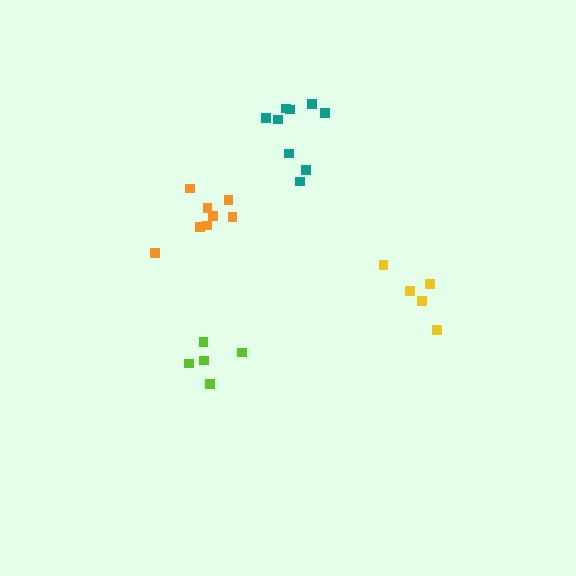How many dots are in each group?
Group 1: 5 dots, Group 2: 8 dots, Group 3: 5 dots, Group 4: 9 dots (27 total).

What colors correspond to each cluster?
The clusters are colored: yellow, orange, lime, teal.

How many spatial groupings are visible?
There are 4 spatial groupings.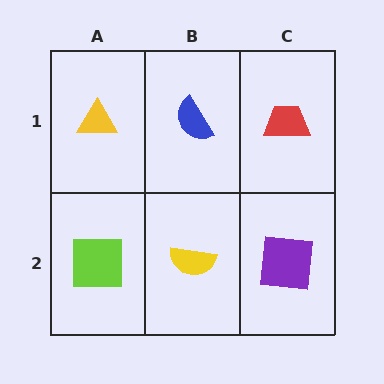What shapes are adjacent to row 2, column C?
A red trapezoid (row 1, column C), a yellow semicircle (row 2, column B).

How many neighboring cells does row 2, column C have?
2.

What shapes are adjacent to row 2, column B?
A blue semicircle (row 1, column B), a lime square (row 2, column A), a purple square (row 2, column C).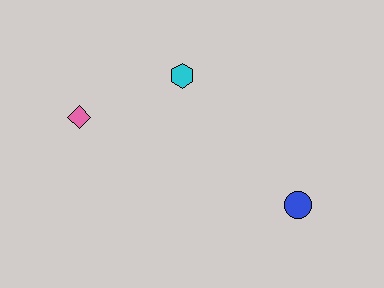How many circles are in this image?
There is 1 circle.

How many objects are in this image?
There are 3 objects.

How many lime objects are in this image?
There are no lime objects.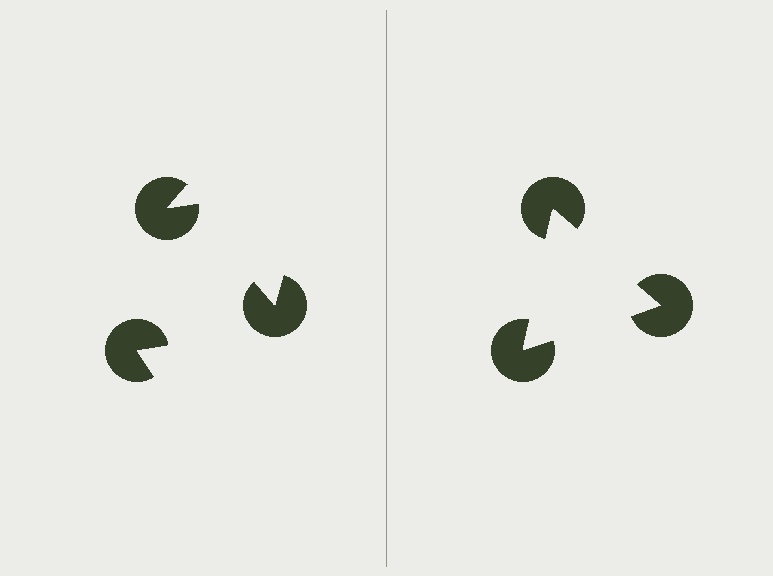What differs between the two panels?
The pac-man discs are positioned identically on both sides; only the wedge orientations differ. On the right they align to a triangle; on the left they are misaligned.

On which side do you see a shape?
An illusory triangle appears on the right side. On the left side the wedge cuts are rotated, so no coherent shape forms.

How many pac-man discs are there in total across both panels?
6 — 3 on each side.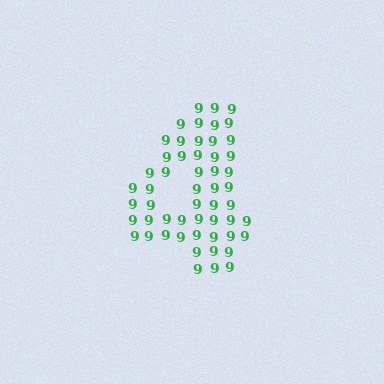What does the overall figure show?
The overall figure shows the digit 4.